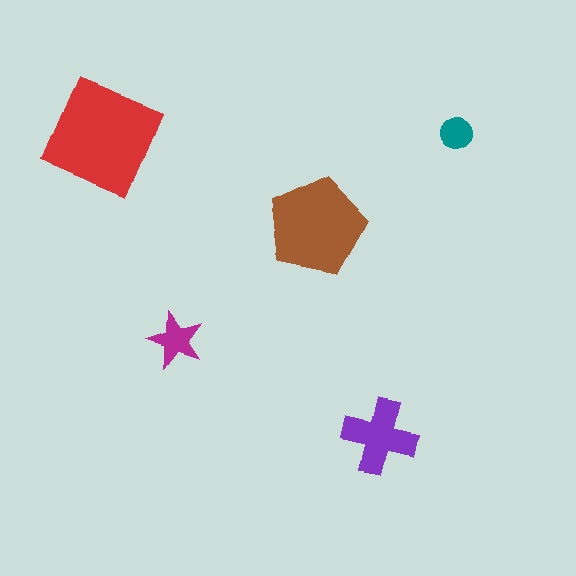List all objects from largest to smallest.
The red diamond, the brown pentagon, the purple cross, the magenta star, the teal circle.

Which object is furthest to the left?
The red diamond is leftmost.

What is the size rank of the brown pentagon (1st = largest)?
2nd.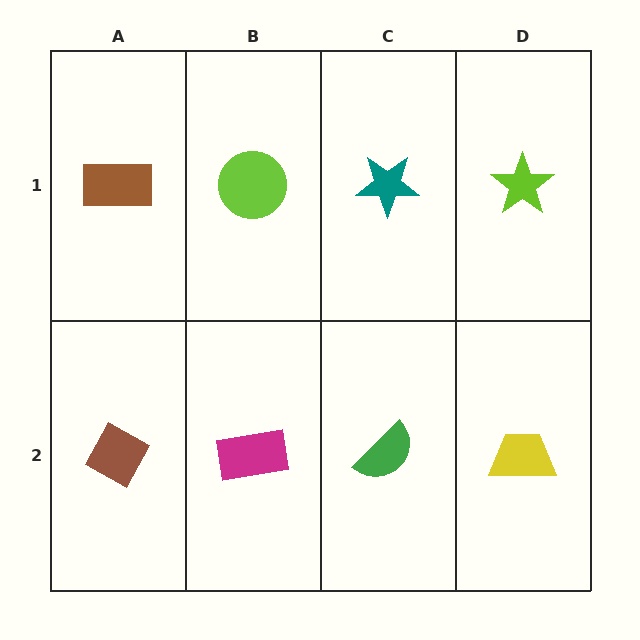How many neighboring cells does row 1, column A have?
2.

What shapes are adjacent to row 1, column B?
A magenta rectangle (row 2, column B), a brown rectangle (row 1, column A), a teal star (row 1, column C).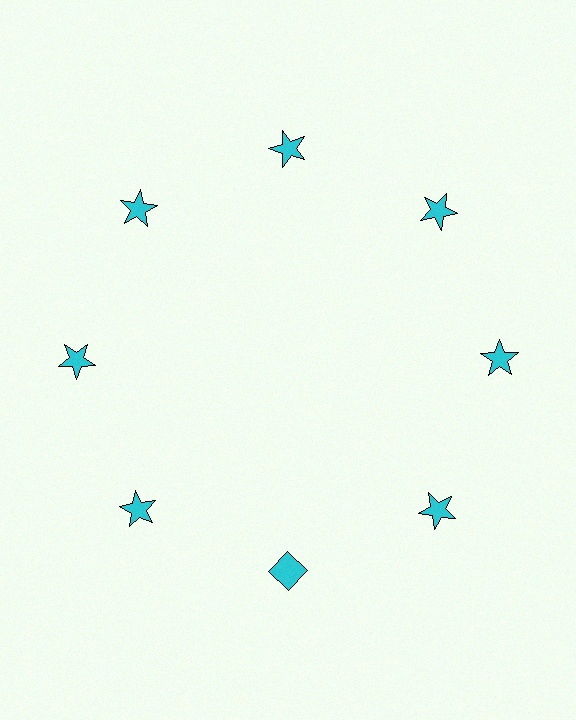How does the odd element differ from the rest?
It has a different shape: diamond instead of star.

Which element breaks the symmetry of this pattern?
The cyan diamond at roughly the 6 o'clock position breaks the symmetry. All other shapes are cyan stars.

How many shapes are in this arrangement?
There are 8 shapes arranged in a ring pattern.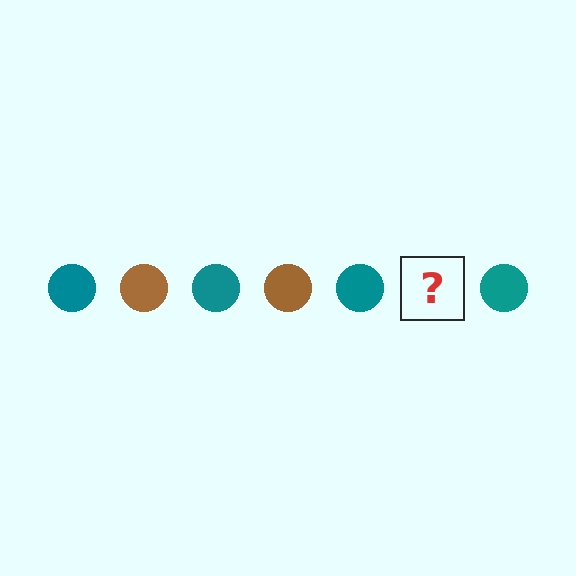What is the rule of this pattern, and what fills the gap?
The rule is that the pattern cycles through teal, brown circles. The gap should be filled with a brown circle.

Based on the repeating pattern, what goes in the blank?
The blank should be a brown circle.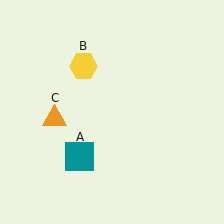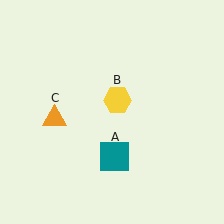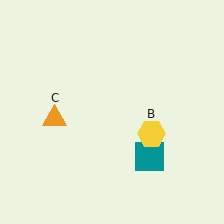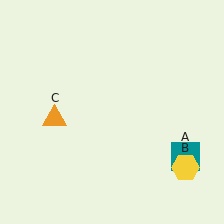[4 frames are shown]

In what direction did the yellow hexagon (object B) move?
The yellow hexagon (object B) moved down and to the right.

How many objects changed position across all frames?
2 objects changed position: teal square (object A), yellow hexagon (object B).